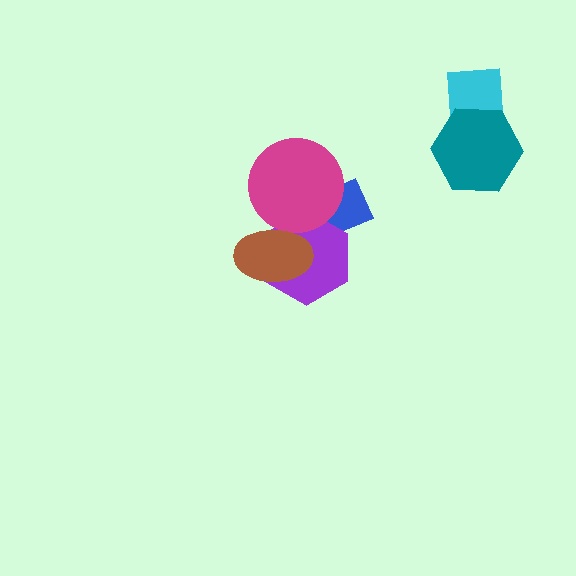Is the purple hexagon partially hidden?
Yes, it is partially covered by another shape.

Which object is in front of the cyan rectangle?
The teal hexagon is in front of the cyan rectangle.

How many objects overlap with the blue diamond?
2 objects overlap with the blue diamond.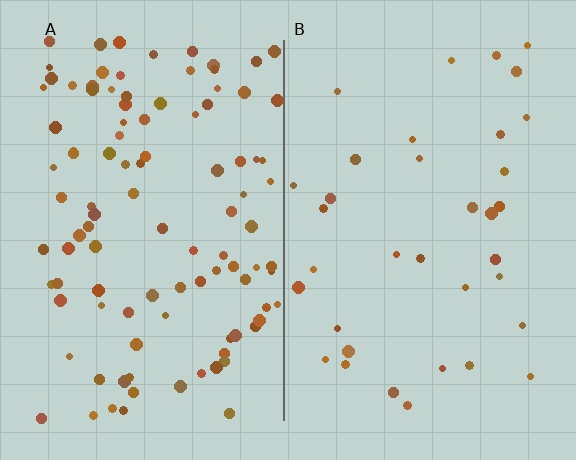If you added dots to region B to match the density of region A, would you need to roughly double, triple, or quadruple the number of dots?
Approximately triple.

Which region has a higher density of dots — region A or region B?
A (the left).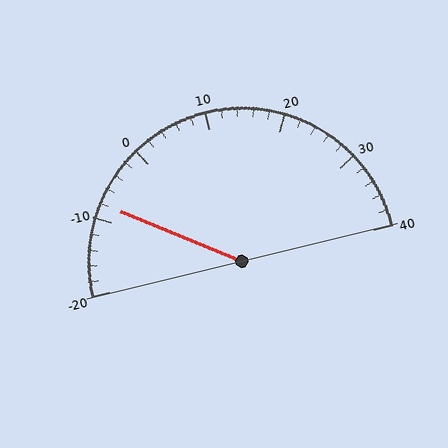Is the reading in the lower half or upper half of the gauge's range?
The reading is in the lower half of the range (-20 to 40).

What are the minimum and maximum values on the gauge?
The gauge ranges from -20 to 40.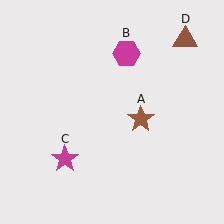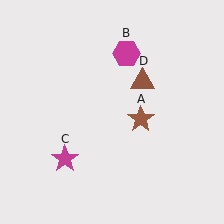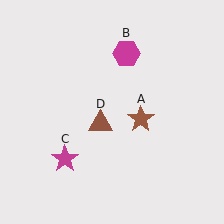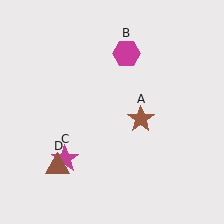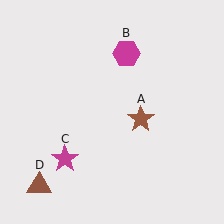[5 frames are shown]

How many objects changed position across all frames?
1 object changed position: brown triangle (object D).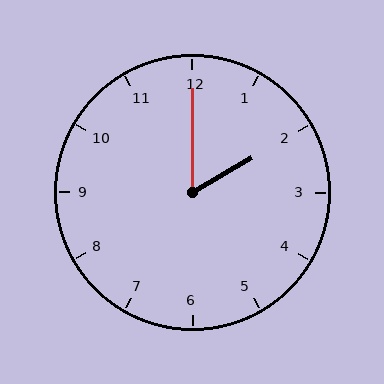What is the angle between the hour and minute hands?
Approximately 60 degrees.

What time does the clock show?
2:00.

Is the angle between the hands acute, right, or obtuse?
It is acute.